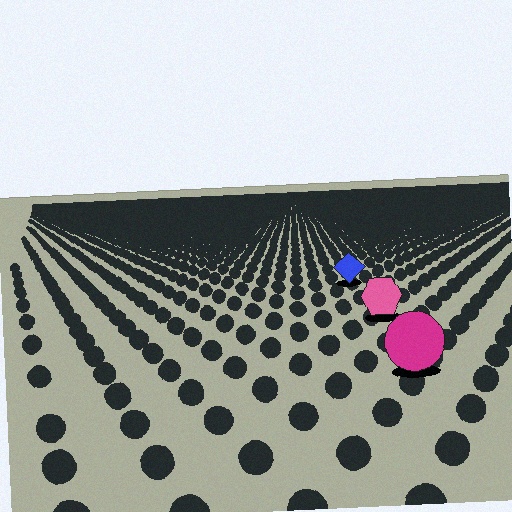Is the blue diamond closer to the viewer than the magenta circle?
No. The magenta circle is closer — you can tell from the texture gradient: the ground texture is coarser near it.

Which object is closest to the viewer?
The magenta circle is closest. The texture marks near it are larger and more spread out.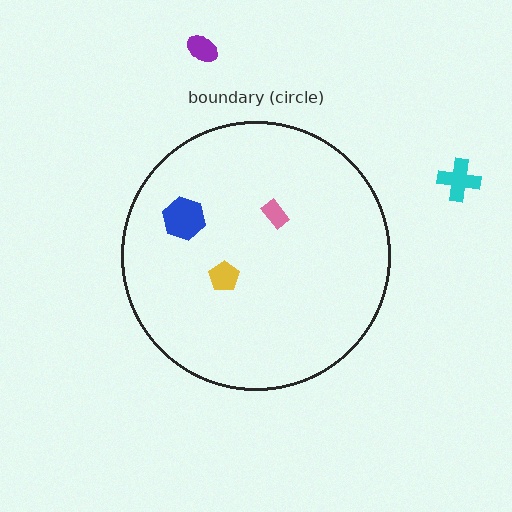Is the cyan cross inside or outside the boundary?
Outside.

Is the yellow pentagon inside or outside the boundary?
Inside.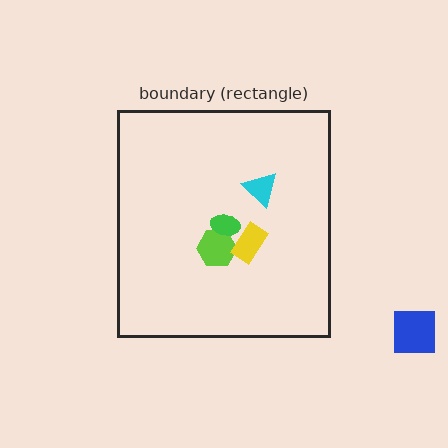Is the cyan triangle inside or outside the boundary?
Inside.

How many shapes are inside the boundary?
4 inside, 1 outside.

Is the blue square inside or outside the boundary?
Outside.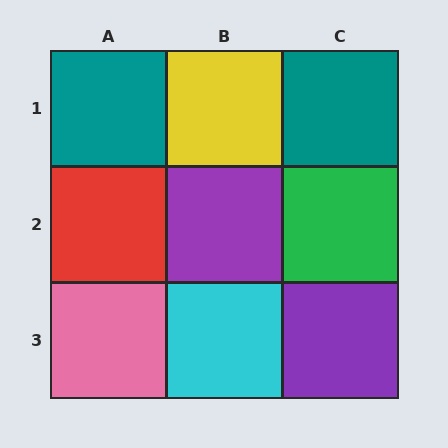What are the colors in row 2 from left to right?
Red, purple, green.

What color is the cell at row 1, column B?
Yellow.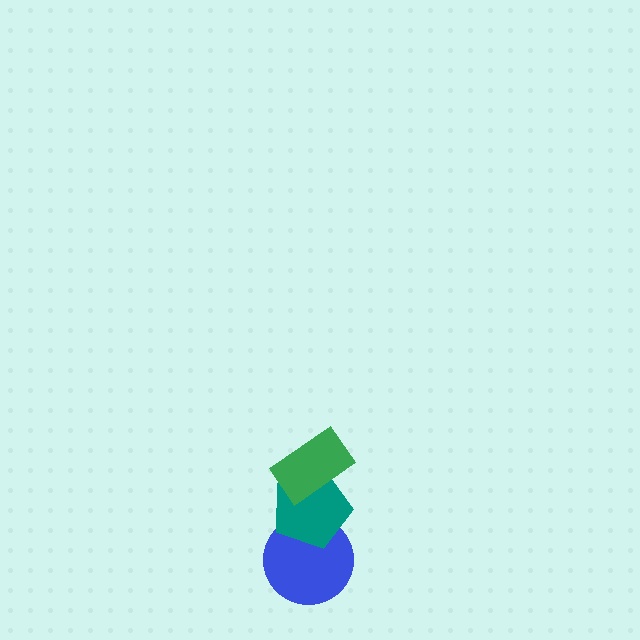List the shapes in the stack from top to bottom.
From top to bottom: the green rectangle, the teal pentagon, the blue circle.